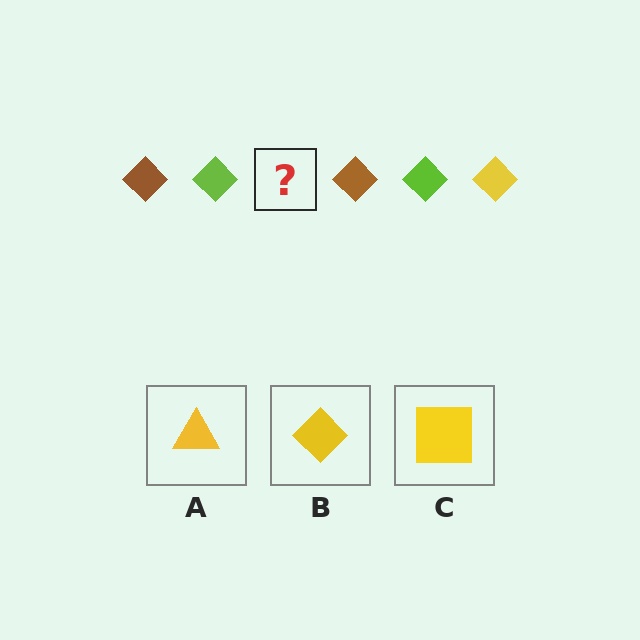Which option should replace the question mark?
Option B.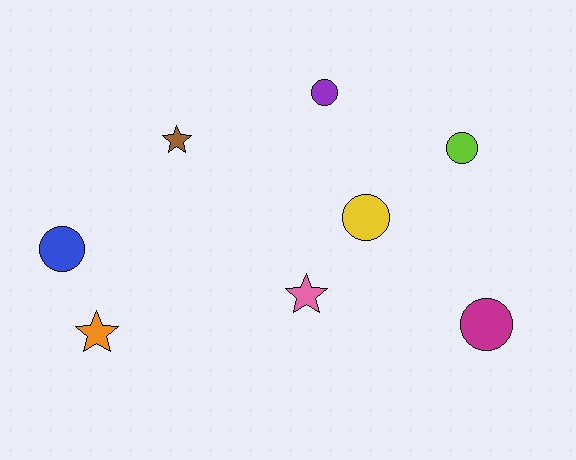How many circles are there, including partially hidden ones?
There are 5 circles.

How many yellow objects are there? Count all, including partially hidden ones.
There is 1 yellow object.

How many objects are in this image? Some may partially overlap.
There are 8 objects.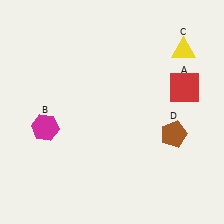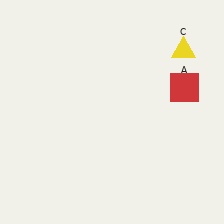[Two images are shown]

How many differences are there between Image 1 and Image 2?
There are 2 differences between the two images.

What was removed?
The brown pentagon (D), the magenta hexagon (B) were removed in Image 2.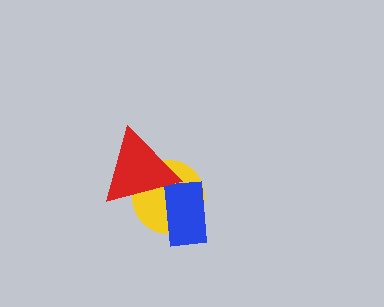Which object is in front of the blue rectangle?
The red triangle is in front of the blue rectangle.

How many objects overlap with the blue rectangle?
2 objects overlap with the blue rectangle.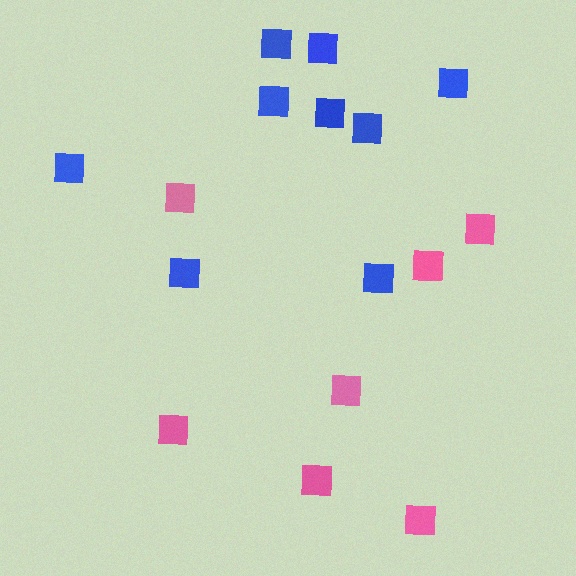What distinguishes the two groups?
There are 2 groups: one group of pink squares (7) and one group of blue squares (9).